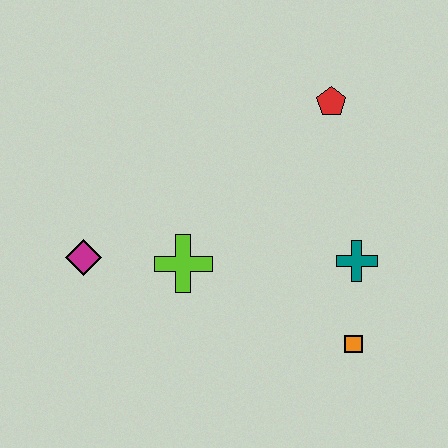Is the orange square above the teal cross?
No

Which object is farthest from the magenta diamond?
The red pentagon is farthest from the magenta diamond.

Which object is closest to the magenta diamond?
The lime cross is closest to the magenta diamond.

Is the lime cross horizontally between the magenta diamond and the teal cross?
Yes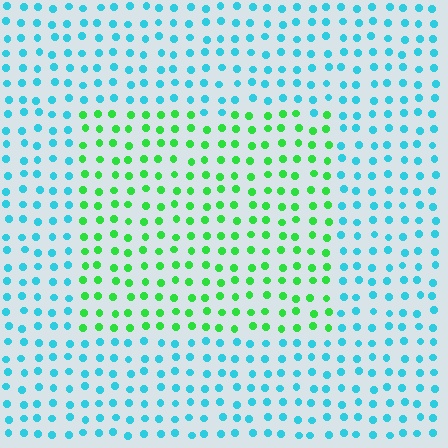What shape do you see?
I see a rectangle.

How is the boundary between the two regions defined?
The boundary is defined purely by a slight shift in hue (about 61 degrees). Spacing, size, and orientation are identical on both sides.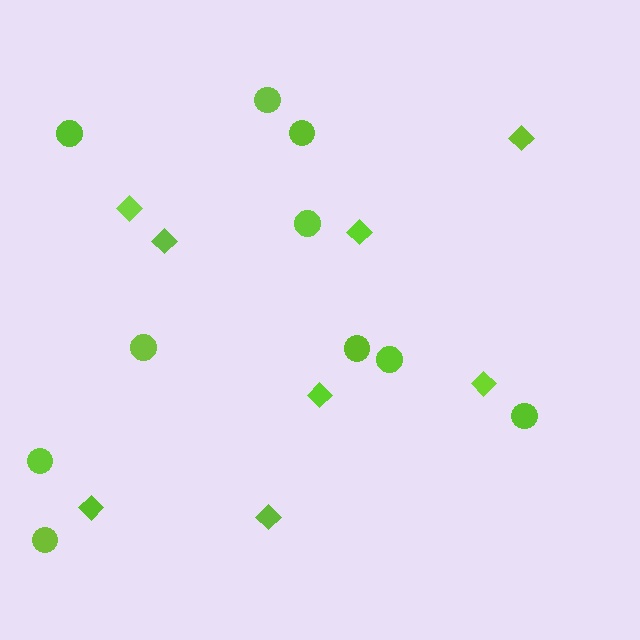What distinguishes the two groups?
There are 2 groups: one group of diamonds (8) and one group of circles (10).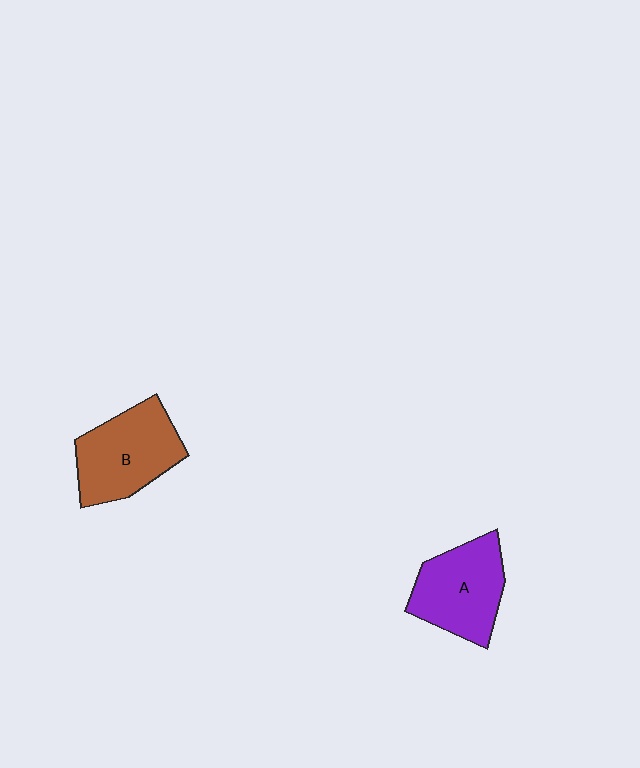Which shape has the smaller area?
Shape A (purple).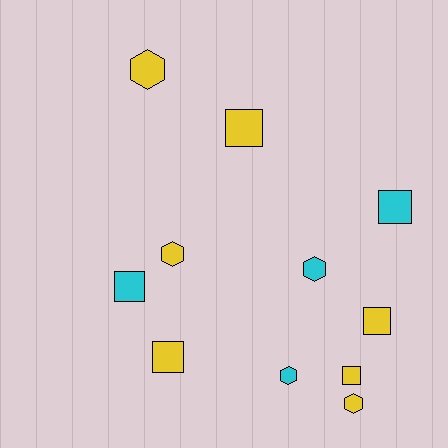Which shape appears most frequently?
Square, with 6 objects.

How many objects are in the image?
There are 11 objects.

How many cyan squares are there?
There are 2 cyan squares.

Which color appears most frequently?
Yellow, with 7 objects.